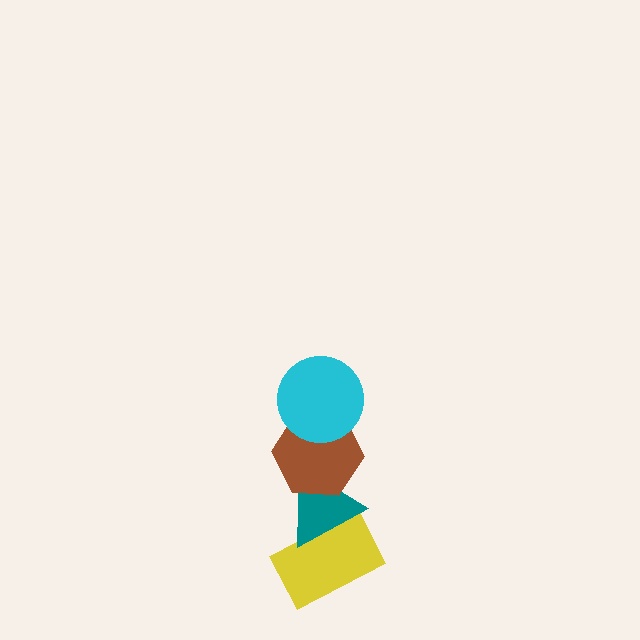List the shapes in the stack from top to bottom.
From top to bottom: the cyan circle, the brown hexagon, the teal triangle, the yellow rectangle.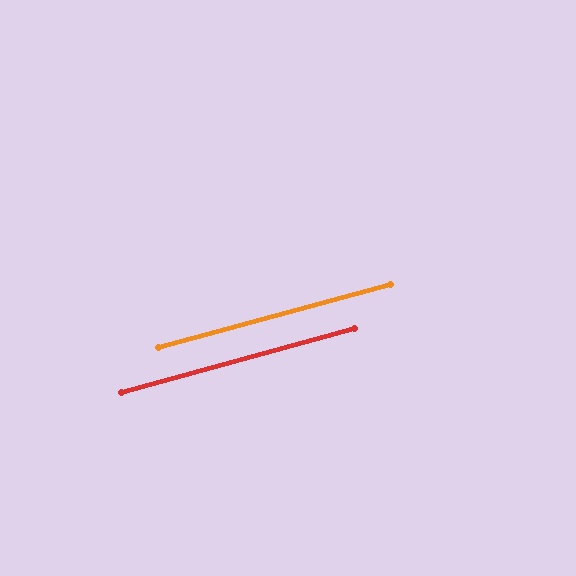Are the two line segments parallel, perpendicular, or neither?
Parallel — their directions differ by only 0.1°.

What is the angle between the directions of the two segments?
Approximately 0 degrees.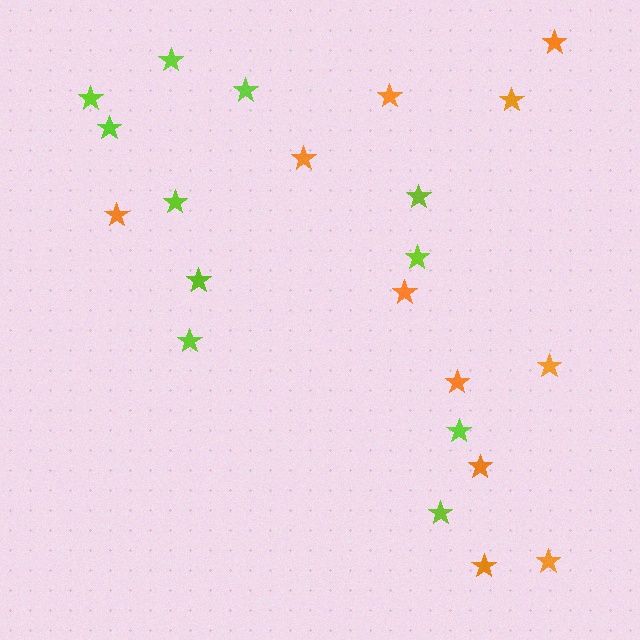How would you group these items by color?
There are 2 groups: one group of orange stars (11) and one group of lime stars (11).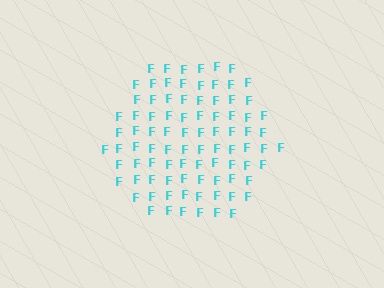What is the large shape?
The large shape is a hexagon.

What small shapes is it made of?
It is made of small letter F's.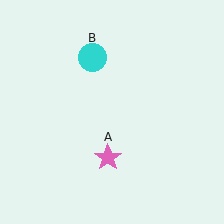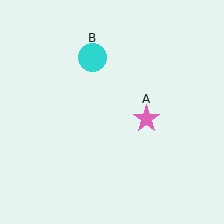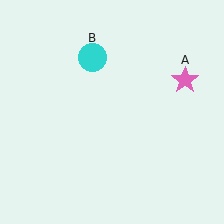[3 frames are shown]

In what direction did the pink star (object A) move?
The pink star (object A) moved up and to the right.